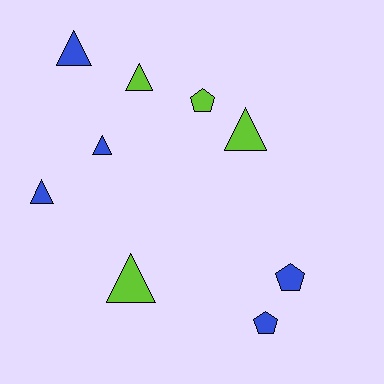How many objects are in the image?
There are 9 objects.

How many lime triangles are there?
There are 3 lime triangles.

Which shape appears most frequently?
Triangle, with 6 objects.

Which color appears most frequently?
Blue, with 5 objects.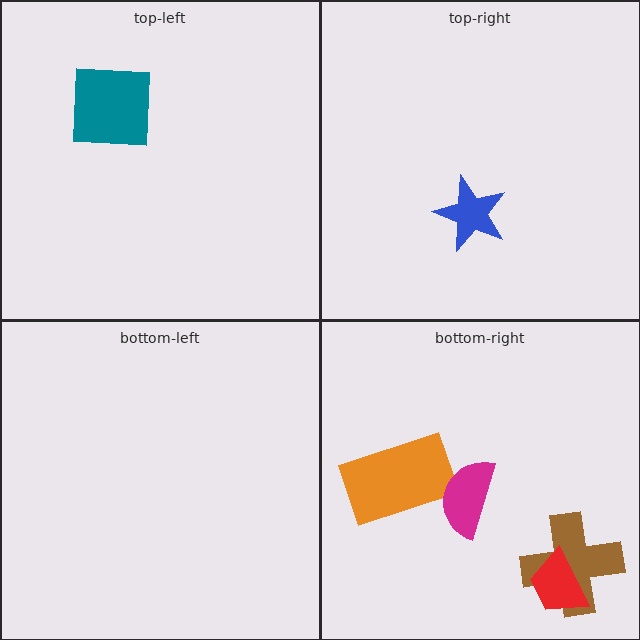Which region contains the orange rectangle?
The bottom-right region.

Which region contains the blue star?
The top-right region.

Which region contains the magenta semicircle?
The bottom-right region.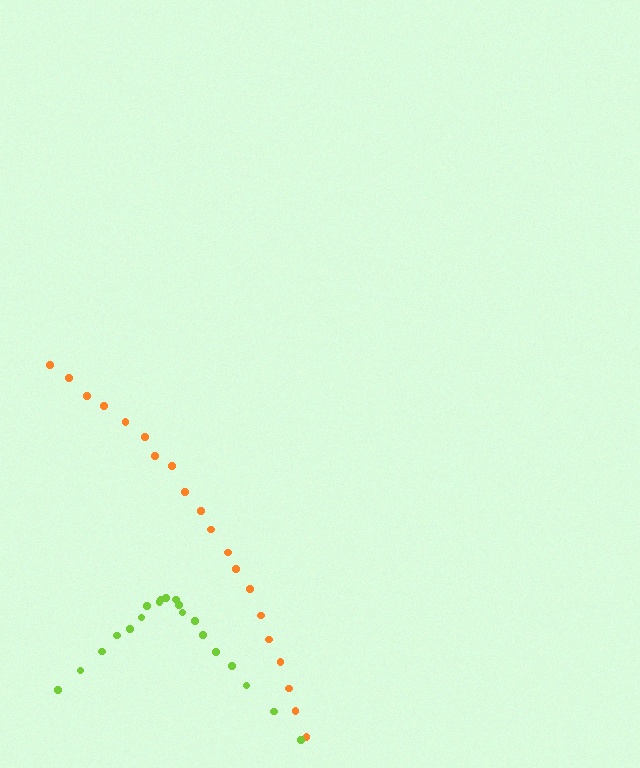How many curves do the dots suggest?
There are 2 distinct paths.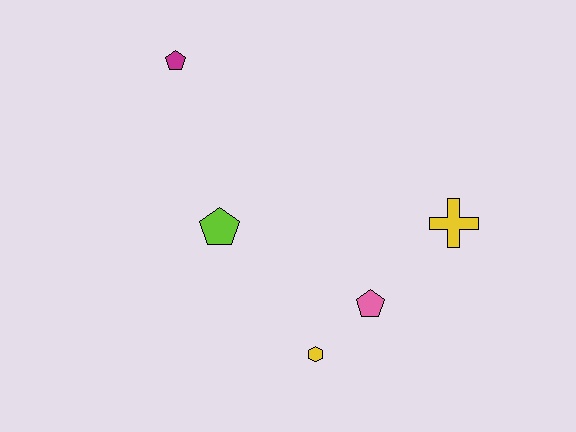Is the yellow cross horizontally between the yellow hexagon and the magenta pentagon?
No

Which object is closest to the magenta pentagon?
The lime pentagon is closest to the magenta pentagon.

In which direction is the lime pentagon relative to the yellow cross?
The lime pentagon is to the left of the yellow cross.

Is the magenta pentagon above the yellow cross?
Yes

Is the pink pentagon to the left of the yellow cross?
Yes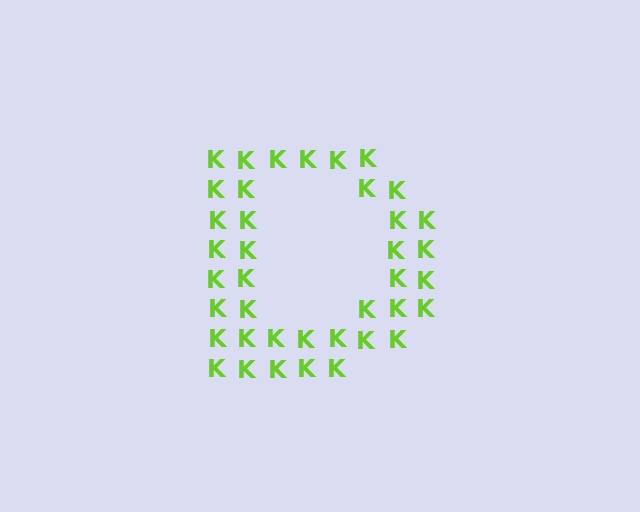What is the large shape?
The large shape is the letter D.